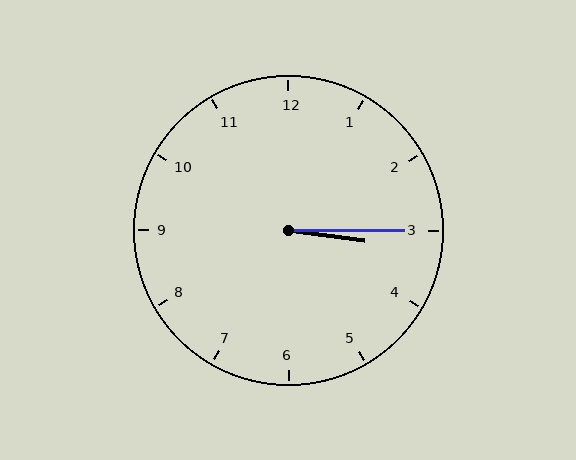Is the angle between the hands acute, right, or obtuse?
It is acute.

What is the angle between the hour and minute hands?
Approximately 8 degrees.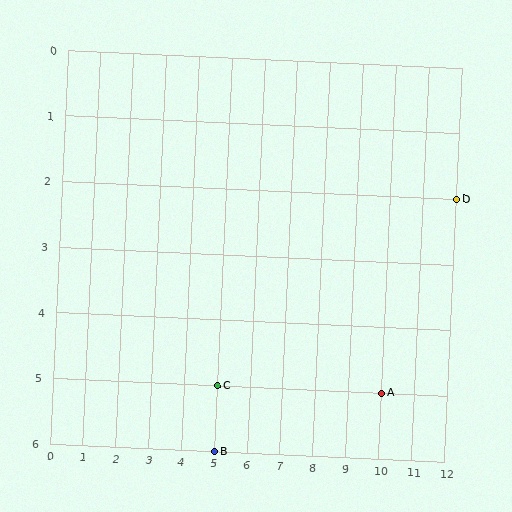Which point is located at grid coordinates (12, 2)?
Point D is at (12, 2).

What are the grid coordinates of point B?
Point B is at grid coordinates (5, 6).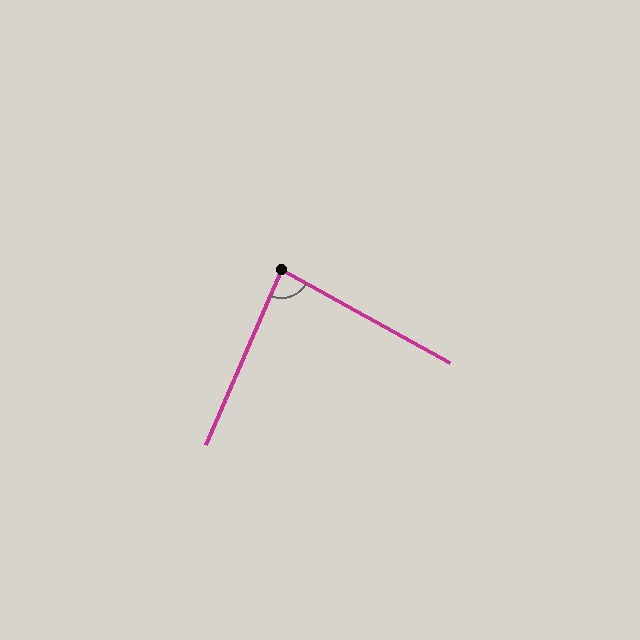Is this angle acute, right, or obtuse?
It is acute.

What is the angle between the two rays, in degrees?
Approximately 84 degrees.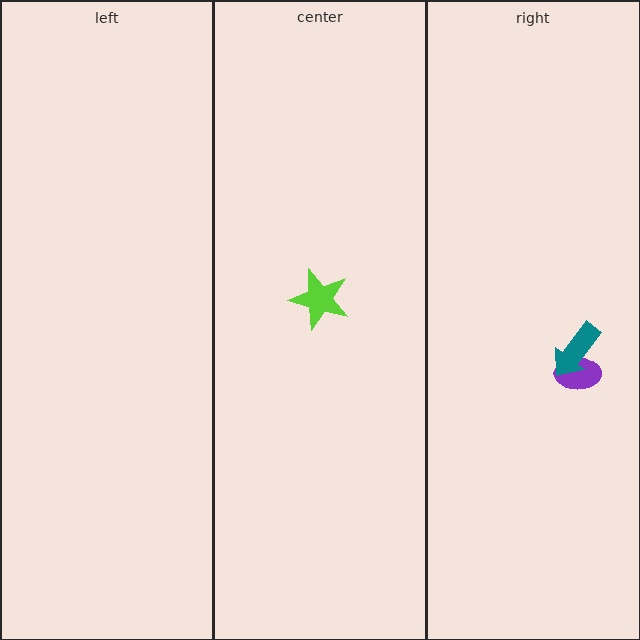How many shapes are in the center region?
1.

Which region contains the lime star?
The center region.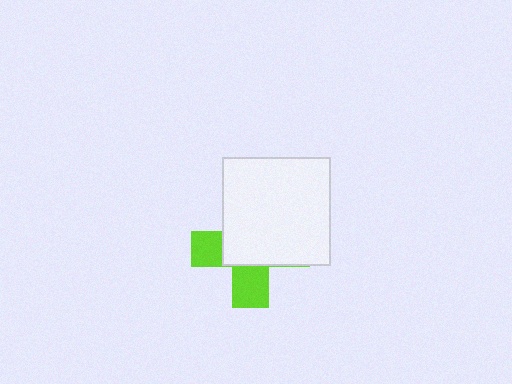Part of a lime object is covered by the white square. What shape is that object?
It is a cross.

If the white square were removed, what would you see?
You would see the complete lime cross.